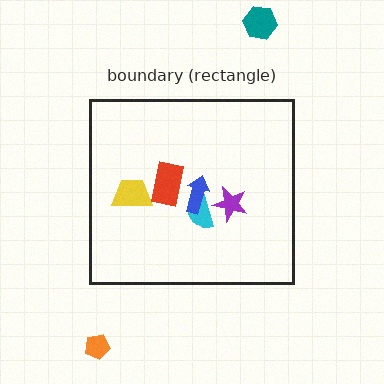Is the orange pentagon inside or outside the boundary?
Outside.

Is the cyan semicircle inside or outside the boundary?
Inside.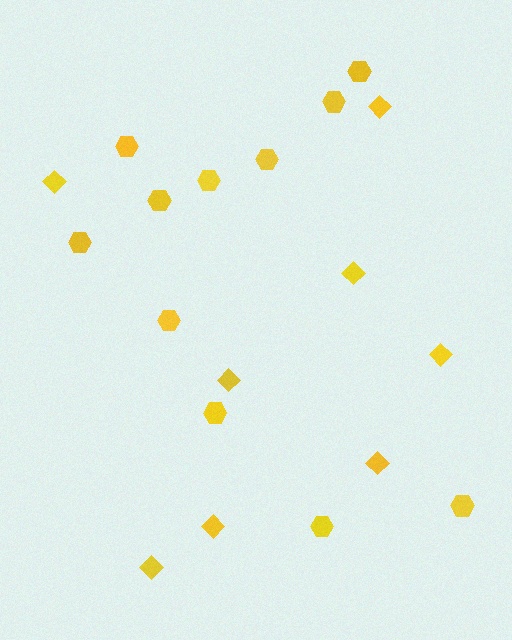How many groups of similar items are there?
There are 2 groups: one group of hexagons (11) and one group of diamonds (8).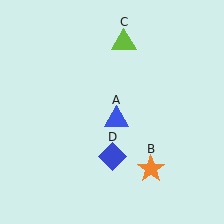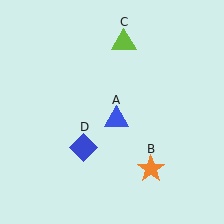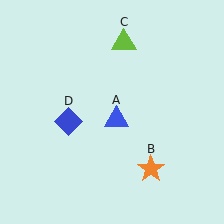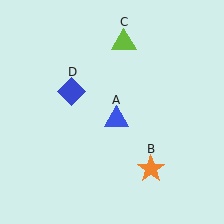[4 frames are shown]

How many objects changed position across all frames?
1 object changed position: blue diamond (object D).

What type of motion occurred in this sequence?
The blue diamond (object D) rotated clockwise around the center of the scene.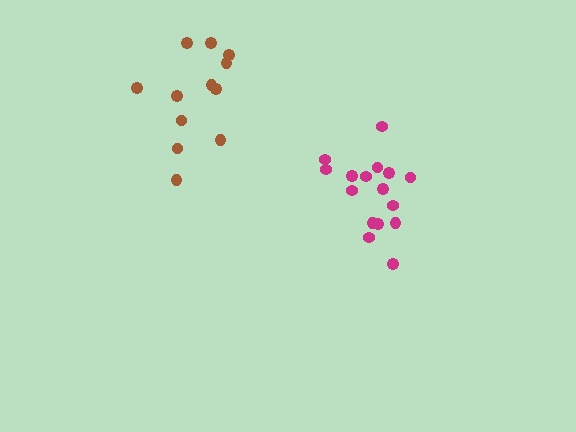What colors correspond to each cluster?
The clusters are colored: brown, magenta.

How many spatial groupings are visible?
There are 2 spatial groupings.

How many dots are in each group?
Group 1: 12 dots, Group 2: 16 dots (28 total).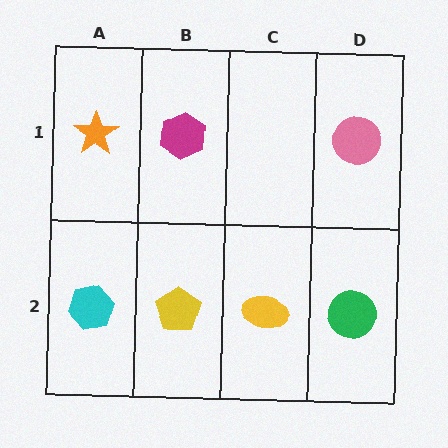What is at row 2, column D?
A green circle.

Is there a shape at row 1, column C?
No, that cell is empty.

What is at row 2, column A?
A cyan hexagon.